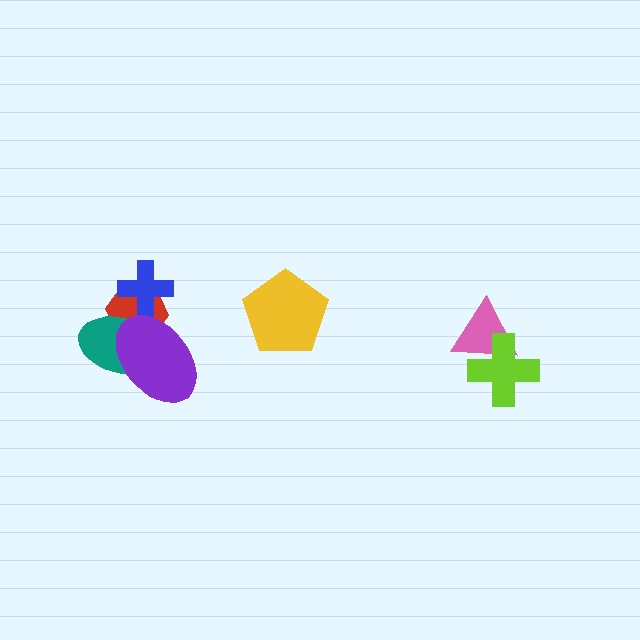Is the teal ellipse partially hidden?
Yes, it is partially covered by another shape.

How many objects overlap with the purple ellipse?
2 objects overlap with the purple ellipse.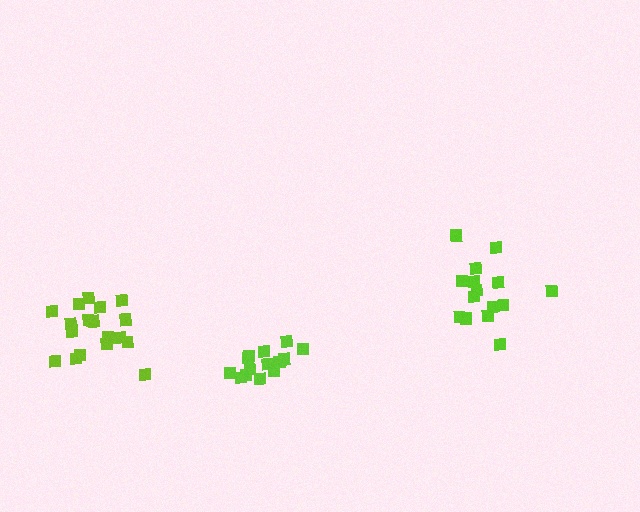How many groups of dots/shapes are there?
There are 3 groups.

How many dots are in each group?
Group 1: 19 dots, Group 2: 15 dots, Group 3: 14 dots (48 total).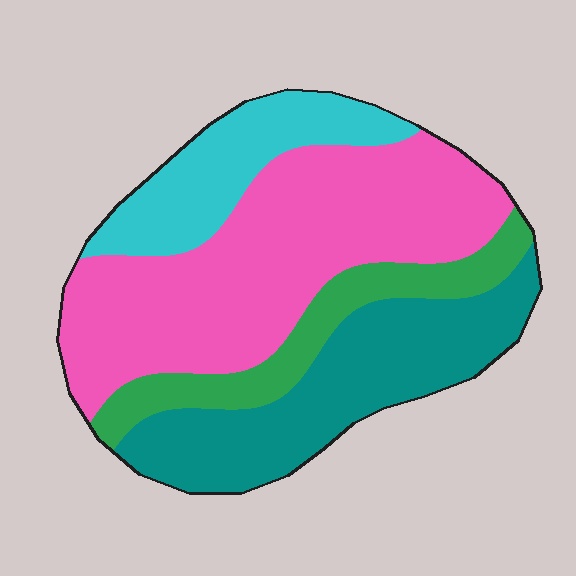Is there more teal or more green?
Teal.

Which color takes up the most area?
Pink, at roughly 45%.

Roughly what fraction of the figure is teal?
Teal takes up about one quarter (1/4) of the figure.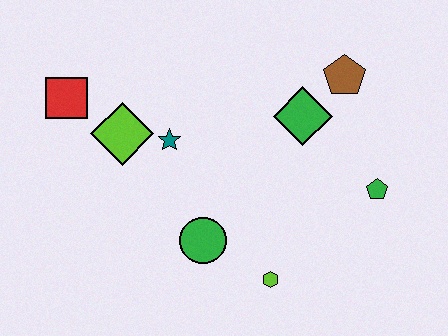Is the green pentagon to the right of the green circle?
Yes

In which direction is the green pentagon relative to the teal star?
The green pentagon is to the right of the teal star.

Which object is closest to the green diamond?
The brown pentagon is closest to the green diamond.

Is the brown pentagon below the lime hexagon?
No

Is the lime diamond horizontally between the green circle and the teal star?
No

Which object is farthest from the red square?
The green pentagon is farthest from the red square.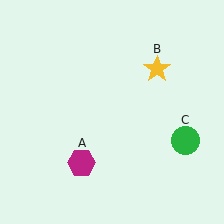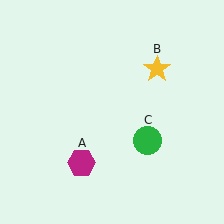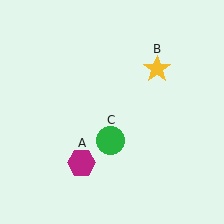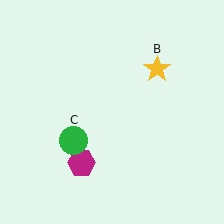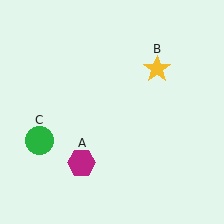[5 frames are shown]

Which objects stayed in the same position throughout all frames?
Magenta hexagon (object A) and yellow star (object B) remained stationary.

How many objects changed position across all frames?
1 object changed position: green circle (object C).